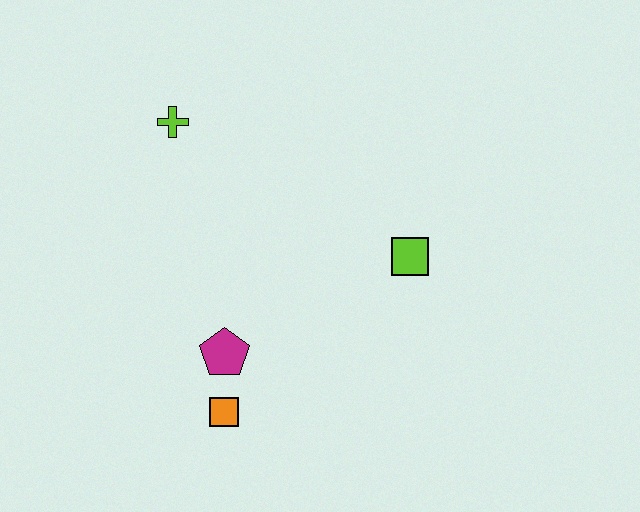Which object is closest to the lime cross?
The magenta pentagon is closest to the lime cross.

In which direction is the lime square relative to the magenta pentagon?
The lime square is to the right of the magenta pentagon.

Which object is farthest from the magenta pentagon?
The lime cross is farthest from the magenta pentagon.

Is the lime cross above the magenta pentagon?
Yes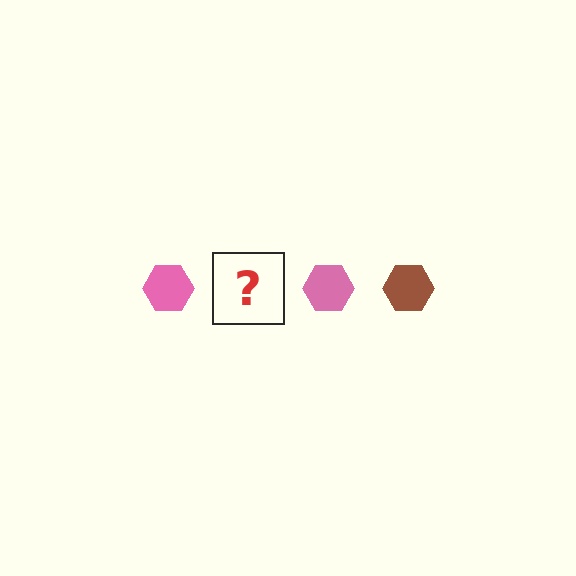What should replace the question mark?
The question mark should be replaced with a brown hexagon.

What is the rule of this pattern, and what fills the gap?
The rule is that the pattern cycles through pink, brown hexagons. The gap should be filled with a brown hexagon.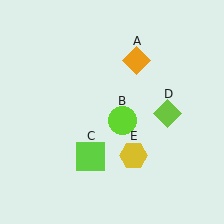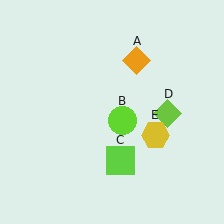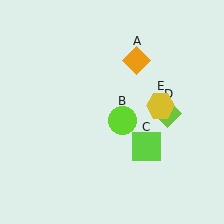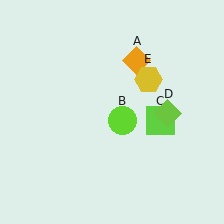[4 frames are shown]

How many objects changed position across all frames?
2 objects changed position: lime square (object C), yellow hexagon (object E).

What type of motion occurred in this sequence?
The lime square (object C), yellow hexagon (object E) rotated counterclockwise around the center of the scene.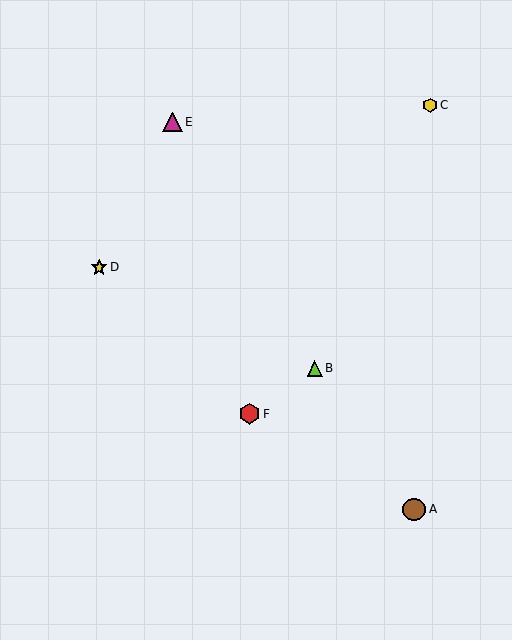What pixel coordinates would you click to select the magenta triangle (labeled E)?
Click at (173, 122) to select the magenta triangle E.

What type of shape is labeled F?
Shape F is a red hexagon.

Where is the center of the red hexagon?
The center of the red hexagon is at (250, 414).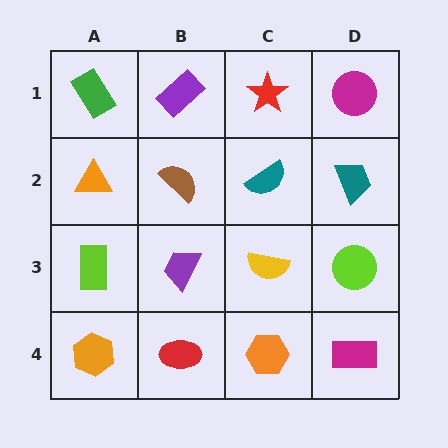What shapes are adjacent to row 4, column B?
A purple trapezoid (row 3, column B), an orange hexagon (row 4, column A), an orange hexagon (row 4, column C).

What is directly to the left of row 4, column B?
An orange hexagon.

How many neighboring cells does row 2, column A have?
3.